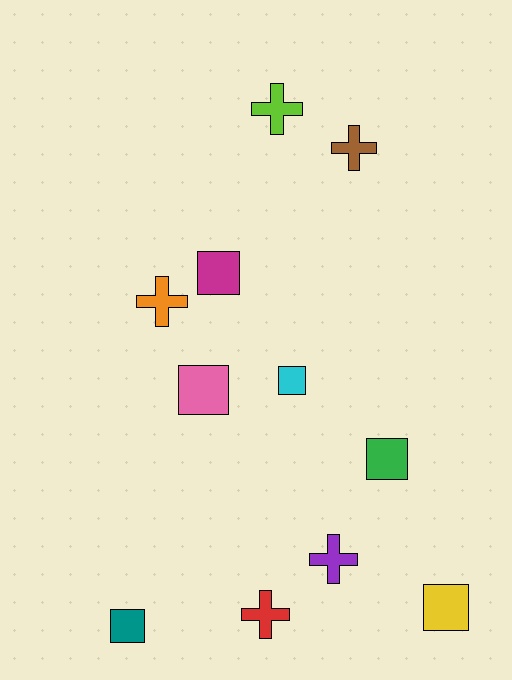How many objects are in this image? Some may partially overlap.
There are 11 objects.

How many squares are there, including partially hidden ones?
There are 6 squares.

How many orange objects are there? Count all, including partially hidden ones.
There is 1 orange object.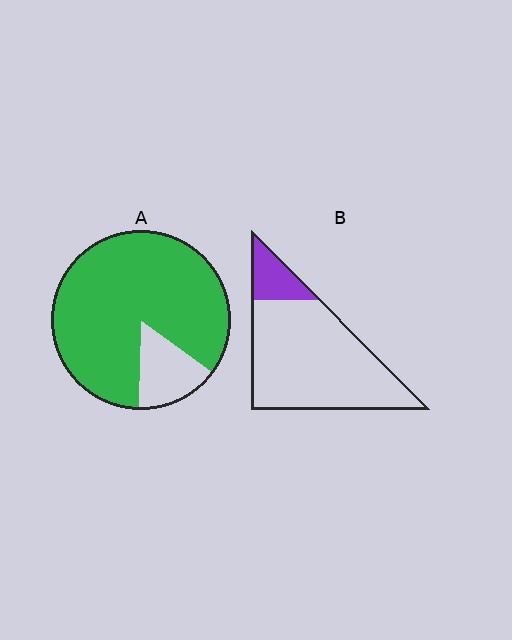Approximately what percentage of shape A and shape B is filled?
A is approximately 85% and B is approximately 15%.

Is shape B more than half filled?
No.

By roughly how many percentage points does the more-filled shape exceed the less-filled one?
By roughly 70 percentage points (A over B).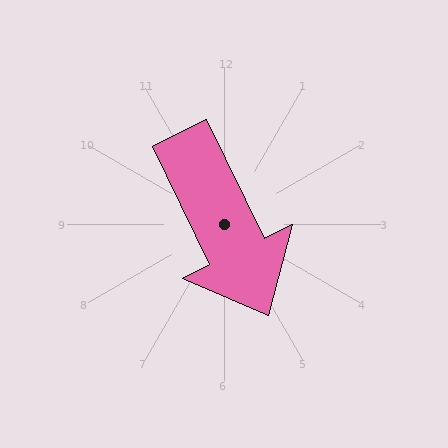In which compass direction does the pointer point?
Southeast.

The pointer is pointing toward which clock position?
Roughly 5 o'clock.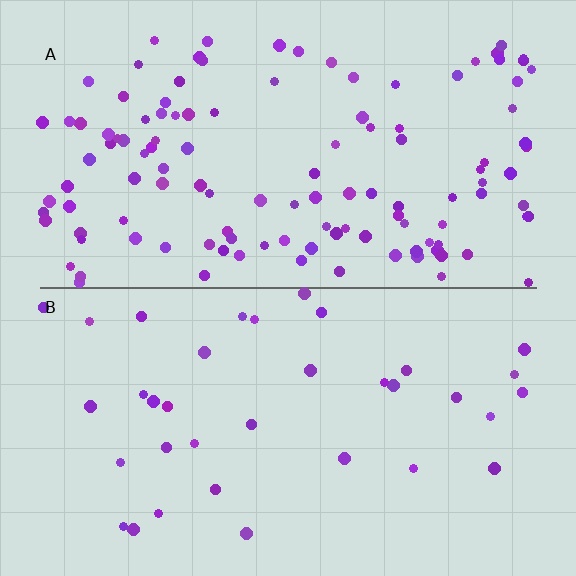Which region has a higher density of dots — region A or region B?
A (the top).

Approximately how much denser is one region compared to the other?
Approximately 3.4× — region A over region B.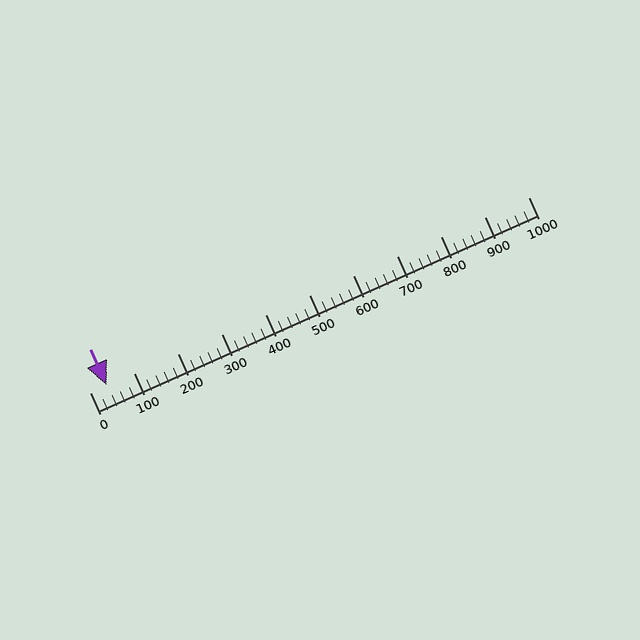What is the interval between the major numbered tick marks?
The major tick marks are spaced 100 units apart.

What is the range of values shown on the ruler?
The ruler shows values from 0 to 1000.